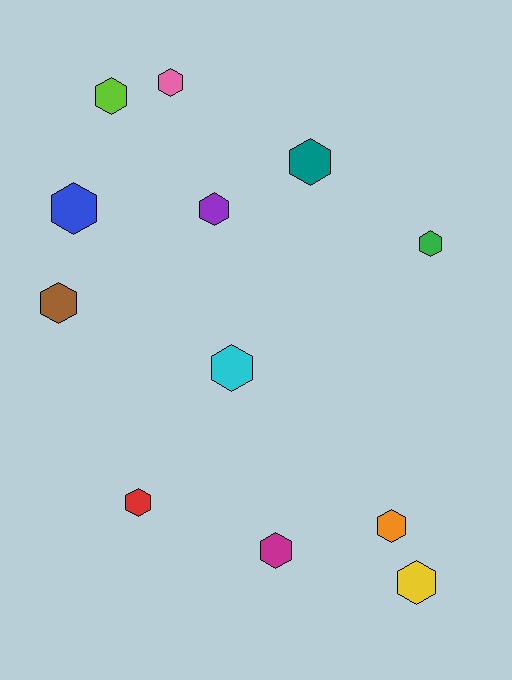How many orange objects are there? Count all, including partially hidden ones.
There is 1 orange object.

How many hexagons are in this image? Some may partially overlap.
There are 12 hexagons.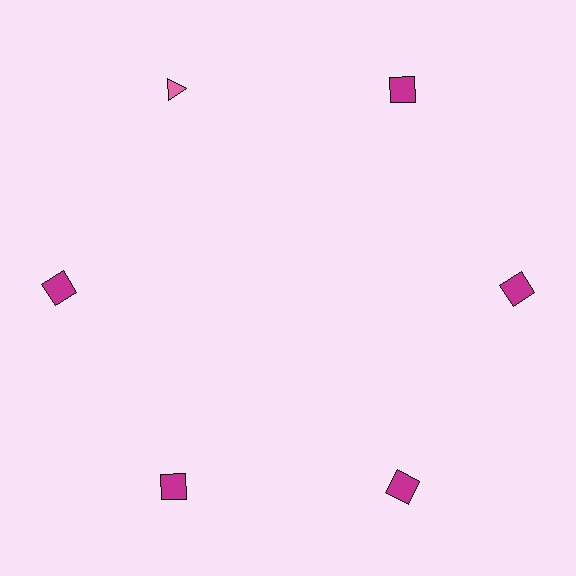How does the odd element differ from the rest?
It differs in both color (pink instead of magenta) and shape (triangle instead of square).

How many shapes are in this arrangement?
There are 6 shapes arranged in a ring pattern.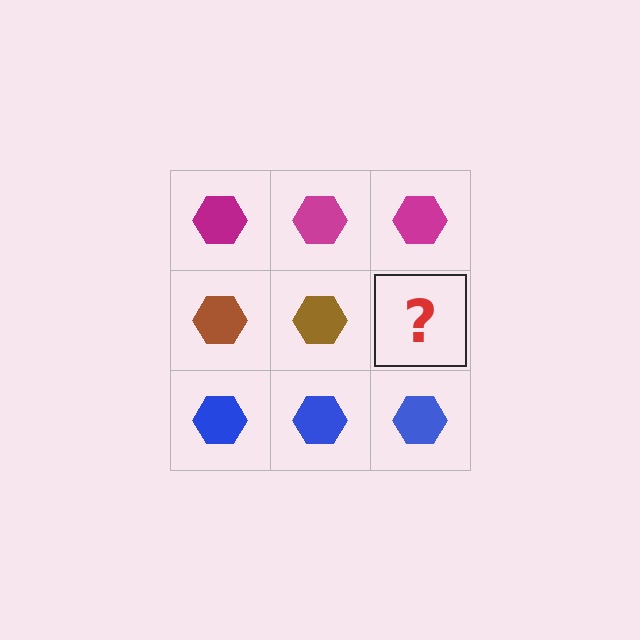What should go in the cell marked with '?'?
The missing cell should contain a brown hexagon.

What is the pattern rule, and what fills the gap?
The rule is that each row has a consistent color. The gap should be filled with a brown hexagon.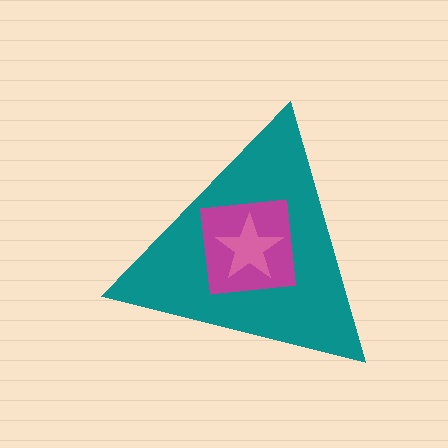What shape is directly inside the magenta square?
The pink star.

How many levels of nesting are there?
3.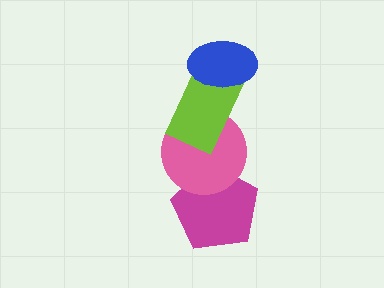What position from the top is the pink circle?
The pink circle is 3rd from the top.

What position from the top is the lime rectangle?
The lime rectangle is 2nd from the top.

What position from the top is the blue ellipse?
The blue ellipse is 1st from the top.